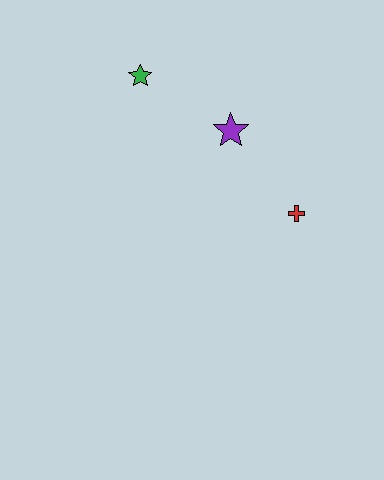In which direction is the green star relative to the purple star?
The green star is to the left of the purple star.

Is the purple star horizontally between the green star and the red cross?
Yes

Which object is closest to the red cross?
The purple star is closest to the red cross.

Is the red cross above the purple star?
No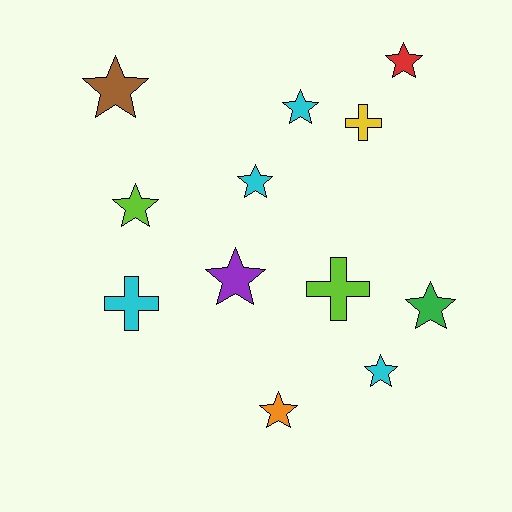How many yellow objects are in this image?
There is 1 yellow object.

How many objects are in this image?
There are 12 objects.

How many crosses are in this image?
There are 3 crosses.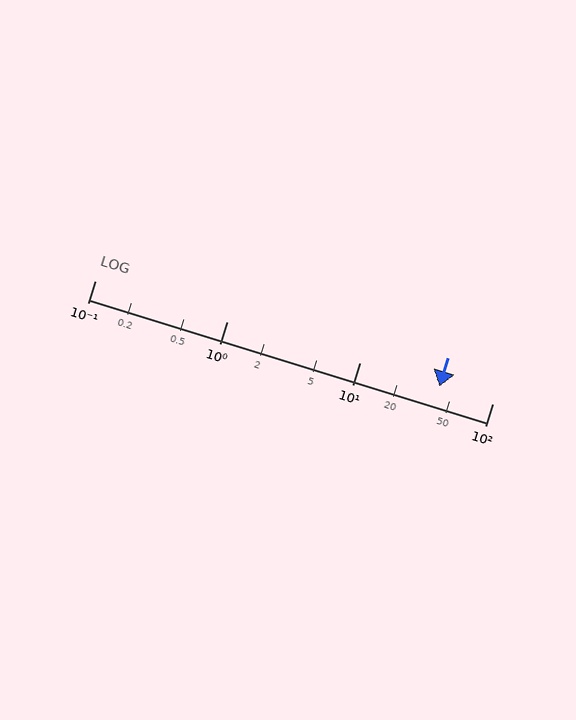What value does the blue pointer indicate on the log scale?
The pointer indicates approximately 40.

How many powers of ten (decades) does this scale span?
The scale spans 3 decades, from 0.1 to 100.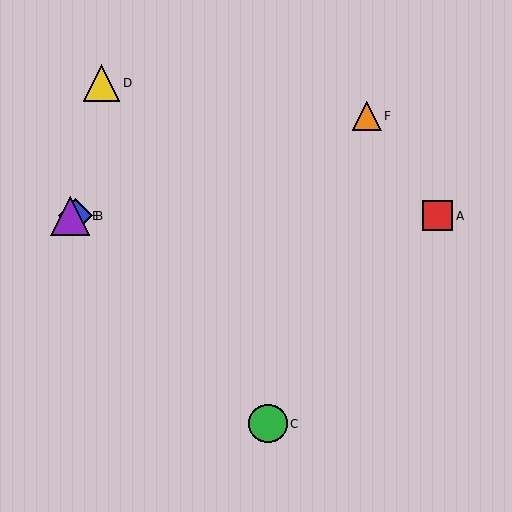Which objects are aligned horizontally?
Objects A, B, E are aligned horizontally.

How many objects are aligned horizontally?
3 objects (A, B, E) are aligned horizontally.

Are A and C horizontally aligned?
No, A is at y≈216 and C is at y≈424.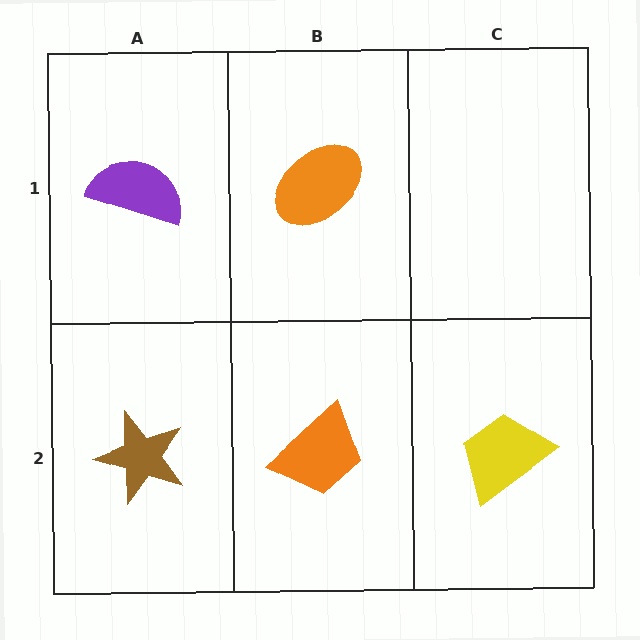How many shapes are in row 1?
2 shapes.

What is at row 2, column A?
A brown star.